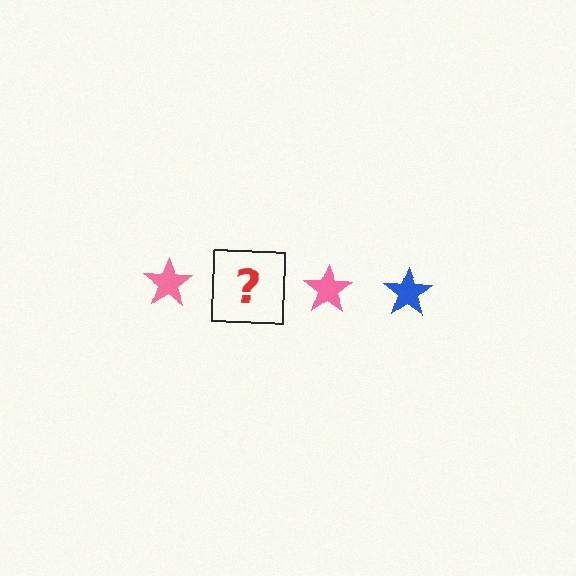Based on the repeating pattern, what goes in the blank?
The blank should be a blue star.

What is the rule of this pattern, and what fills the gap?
The rule is that the pattern cycles through pink, blue stars. The gap should be filled with a blue star.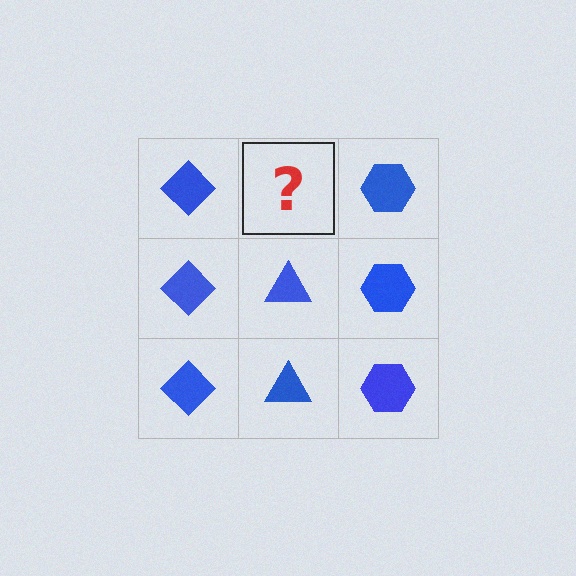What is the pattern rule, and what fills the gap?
The rule is that each column has a consistent shape. The gap should be filled with a blue triangle.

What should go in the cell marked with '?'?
The missing cell should contain a blue triangle.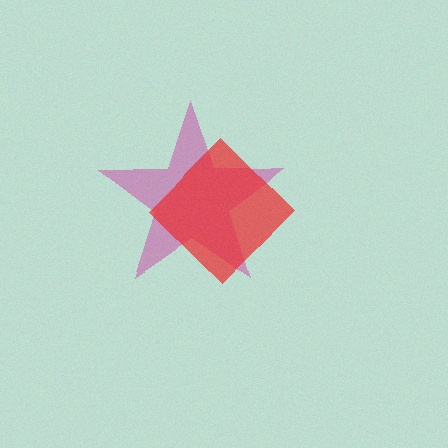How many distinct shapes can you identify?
There are 2 distinct shapes: a magenta star, a red diamond.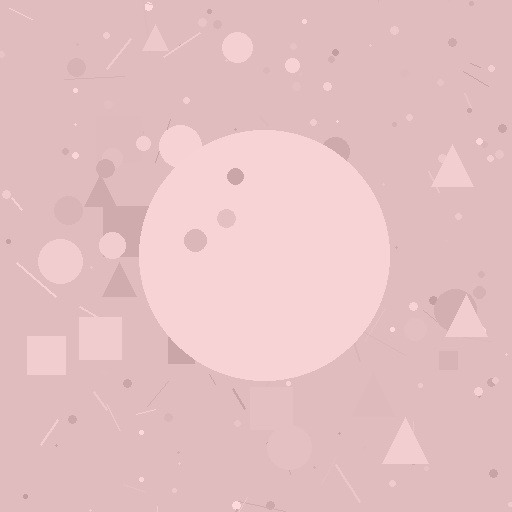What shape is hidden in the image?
A circle is hidden in the image.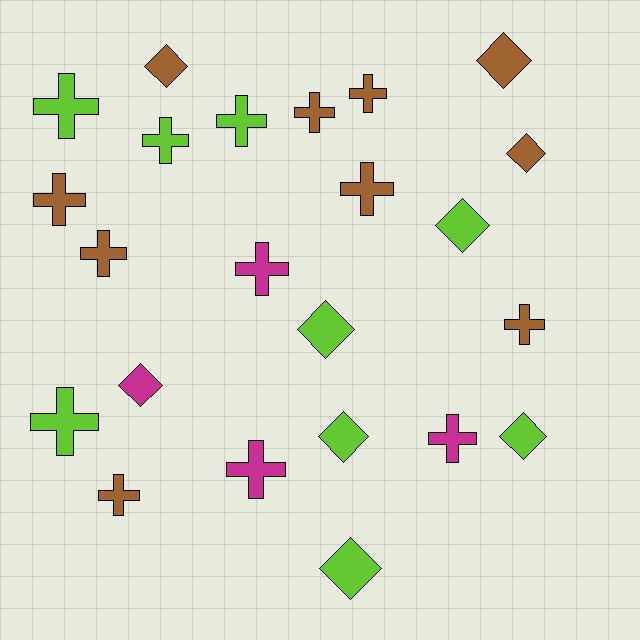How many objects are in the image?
There are 23 objects.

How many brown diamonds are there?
There are 3 brown diamonds.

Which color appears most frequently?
Brown, with 10 objects.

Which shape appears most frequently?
Cross, with 14 objects.